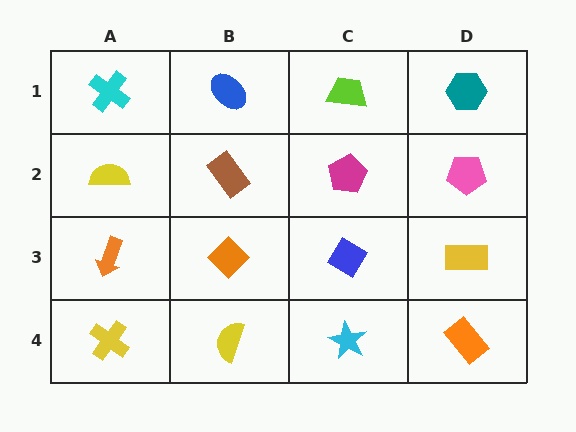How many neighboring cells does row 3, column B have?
4.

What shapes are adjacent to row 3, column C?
A magenta pentagon (row 2, column C), a cyan star (row 4, column C), an orange diamond (row 3, column B), a yellow rectangle (row 3, column D).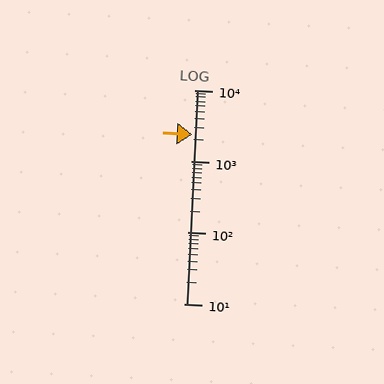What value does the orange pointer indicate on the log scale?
The pointer indicates approximately 2400.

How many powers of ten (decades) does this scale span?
The scale spans 3 decades, from 10 to 10000.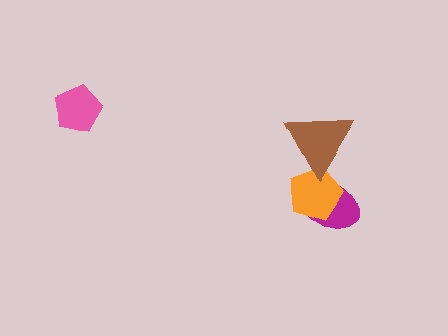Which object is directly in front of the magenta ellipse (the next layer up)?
The orange pentagon is directly in front of the magenta ellipse.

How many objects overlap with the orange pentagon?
2 objects overlap with the orange pentagon.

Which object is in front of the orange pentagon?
The brown triangle is in front of the orange pentagon.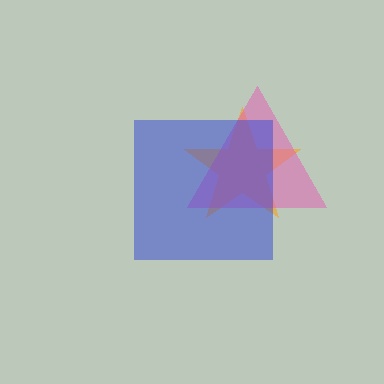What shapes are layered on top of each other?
The layered shapes are: an orange star, a pink triangle, a blue square.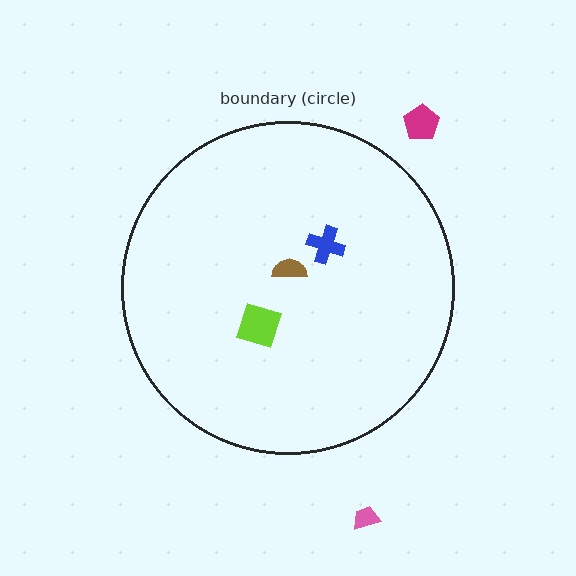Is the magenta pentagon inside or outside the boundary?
Outside.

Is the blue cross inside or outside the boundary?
Inside.